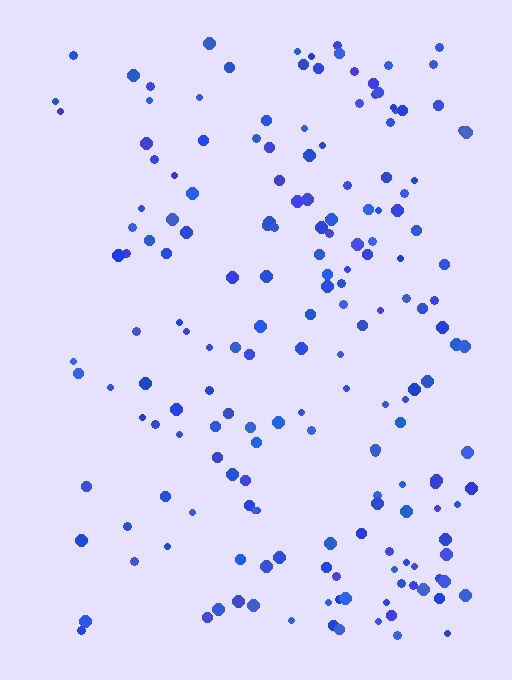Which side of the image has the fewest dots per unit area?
The left.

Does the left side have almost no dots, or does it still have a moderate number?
Still a moderate number, just noticeably fewer than the right.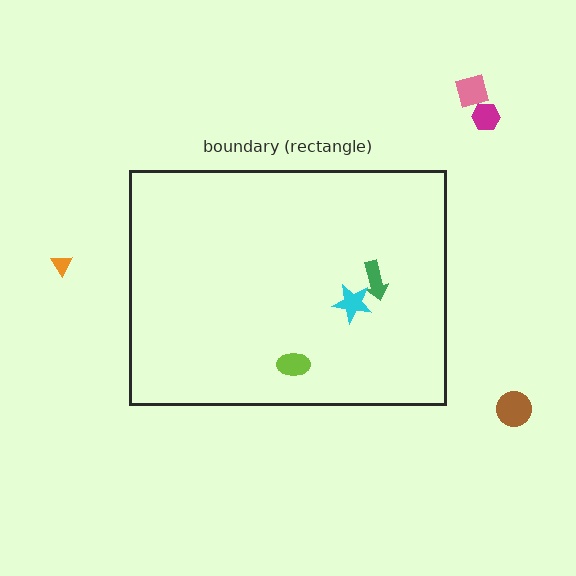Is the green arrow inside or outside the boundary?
Inside.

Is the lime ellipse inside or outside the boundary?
Inside.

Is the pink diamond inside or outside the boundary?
Outside.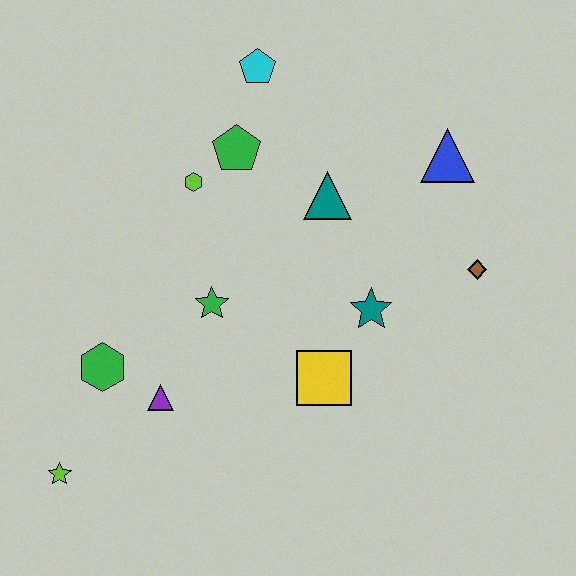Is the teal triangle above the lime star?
Yes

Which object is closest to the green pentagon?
The lime hexagon is closest to the green pentagon.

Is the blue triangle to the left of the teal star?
No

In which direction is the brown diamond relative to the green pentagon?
The brown diamond is to the right of the green pentagon.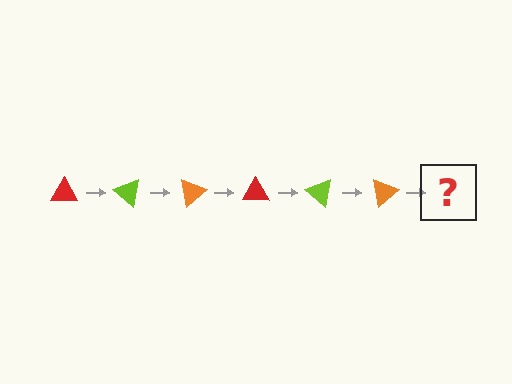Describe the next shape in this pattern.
It should be a red triangle, rotated 240 degrees from the start.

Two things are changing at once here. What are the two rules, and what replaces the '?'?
The two rules are that it rotates 40 degrees each step and the color cycles through red, lime, and orange. The '?' should be a red triangle, rotated 240 degrees from the start.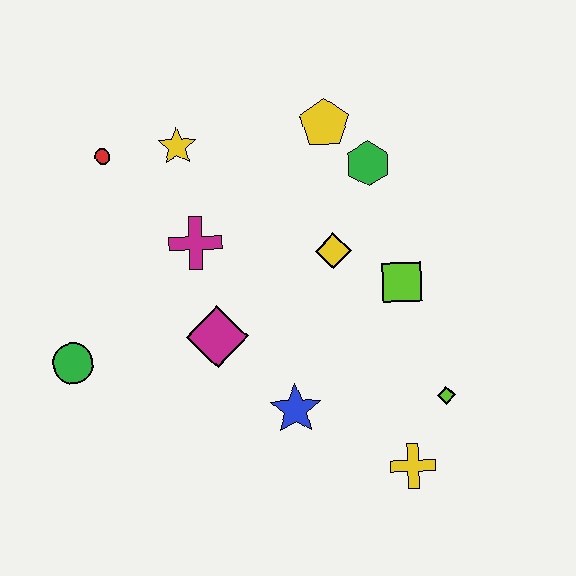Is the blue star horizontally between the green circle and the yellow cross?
Yes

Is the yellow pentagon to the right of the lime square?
No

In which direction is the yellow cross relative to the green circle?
The yellow cross is to the right of the green circle.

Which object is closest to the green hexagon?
The yellow pentagon is closest to the green hexagon.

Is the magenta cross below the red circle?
Yes